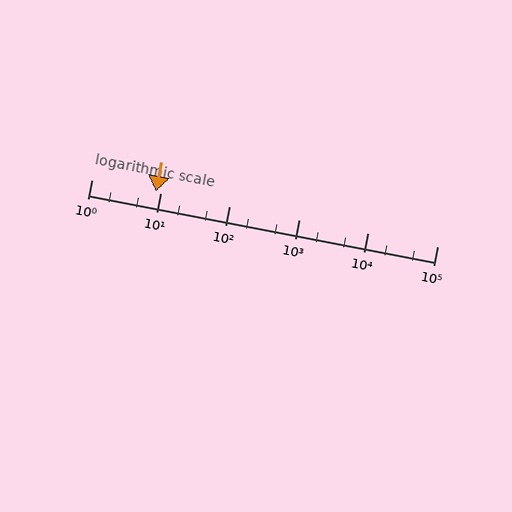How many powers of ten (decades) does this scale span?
The scale spans 5 decades, from 1 to 100000.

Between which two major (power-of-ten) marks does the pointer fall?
The pointer is between 1 and 10.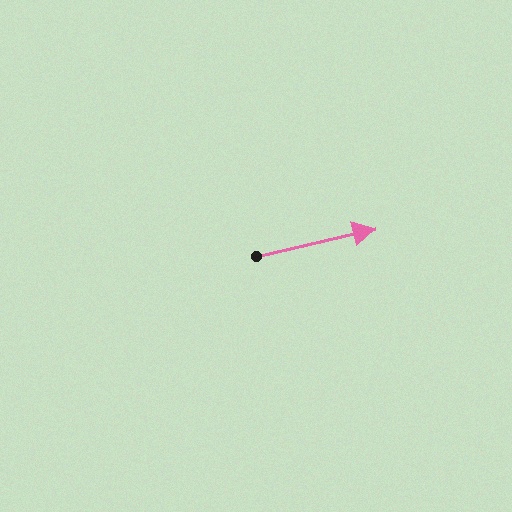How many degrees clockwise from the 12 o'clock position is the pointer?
Approximately 77 degrees.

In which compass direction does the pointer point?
East.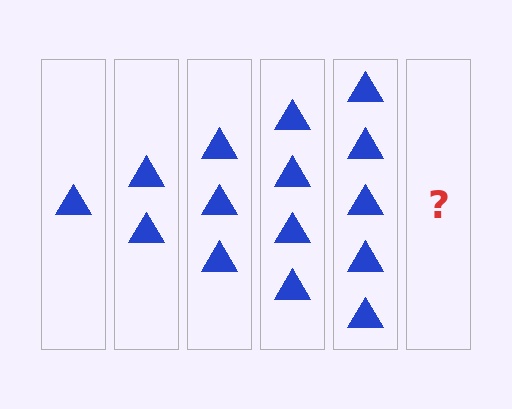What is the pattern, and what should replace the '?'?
The pattern is that each step adds one more triangle. The '?' should be 6 triangles.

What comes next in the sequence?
The next element should be 6 triangles.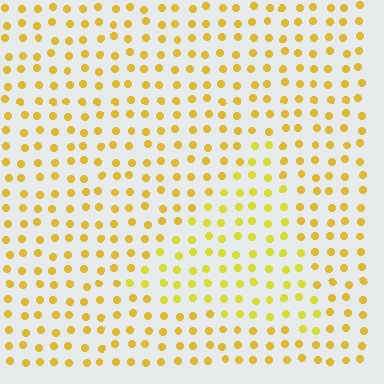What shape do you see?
I see a triangle.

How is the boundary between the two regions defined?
The boundary is defined purely by a slight shift in hue (about 16 degrees). Spacing, size, and orientation are identical on both sides.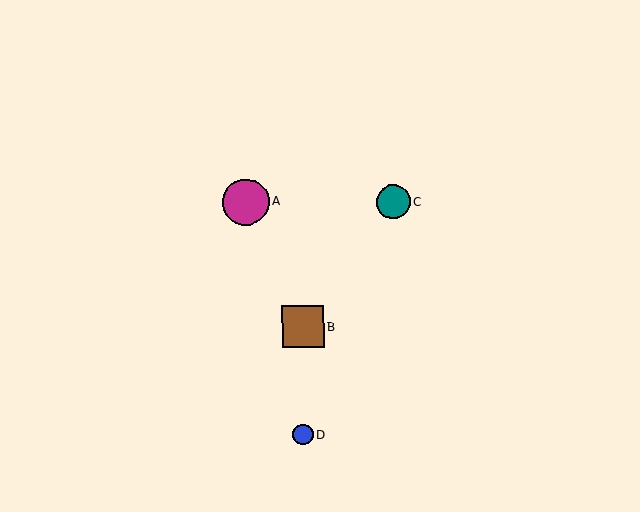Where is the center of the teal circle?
The center of the teal circle is at (393, 202).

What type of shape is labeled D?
Shape D is a blue circle.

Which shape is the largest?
The magenta circle (labeled A) is the largest.